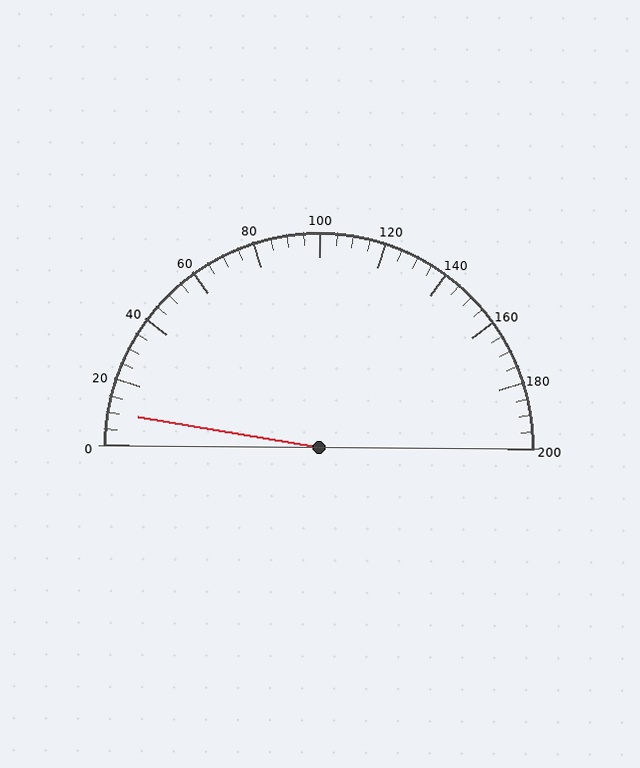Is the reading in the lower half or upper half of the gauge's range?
The reading is in the lower half of the range (0 to 200).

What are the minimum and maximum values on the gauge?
The gauge ranges from 0 to 200.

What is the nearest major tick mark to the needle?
The nearest major tick mark is 0.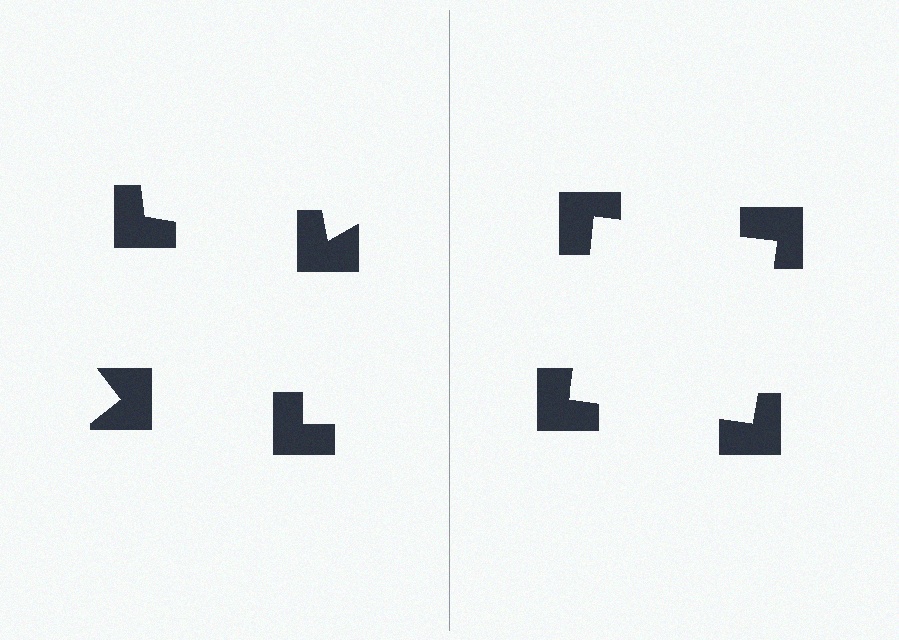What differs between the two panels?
The notched squares are positioned identically on both sides; only the wedge orientations differ. On the right they align to a square; on the left they are misaligned.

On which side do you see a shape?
An illusory square appears on the right side. On the left side the wedge cuts are rotated, so no coherent shape forms.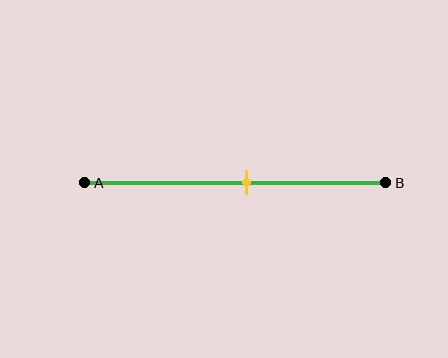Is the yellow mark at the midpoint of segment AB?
No, the mark is at about 55% from A, not at the 50% midpoint.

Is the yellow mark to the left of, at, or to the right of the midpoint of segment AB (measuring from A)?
The yellow mark is to the right of the midpoint of segment AB.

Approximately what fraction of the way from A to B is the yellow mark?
The yellow mark is approximately 55% of the way from A to B.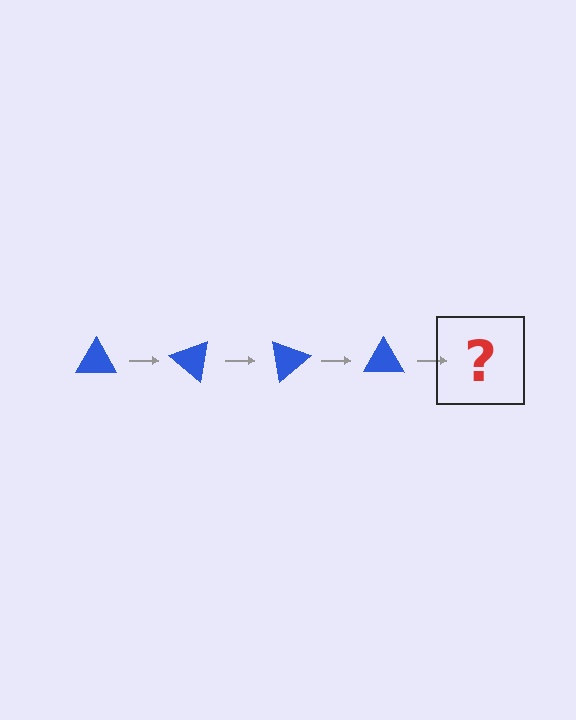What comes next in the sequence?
The next element should be a blue triangle rotated 160 degrees.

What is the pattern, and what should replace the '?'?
The pattern is that the triangle rotates 40 degrees each step. The '?' should be a blue triangle rotated 160 degrees.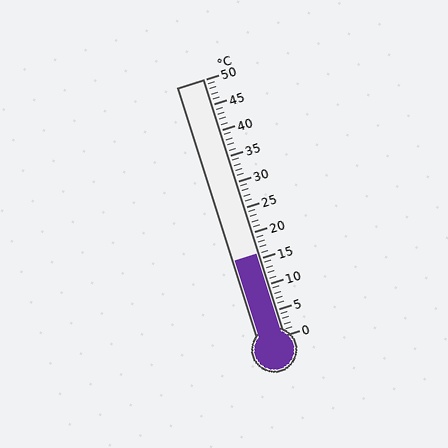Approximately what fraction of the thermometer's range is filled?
The thermometer is filled to approximately 30% of its range.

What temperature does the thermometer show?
The thermometer shows approximately 16°C.